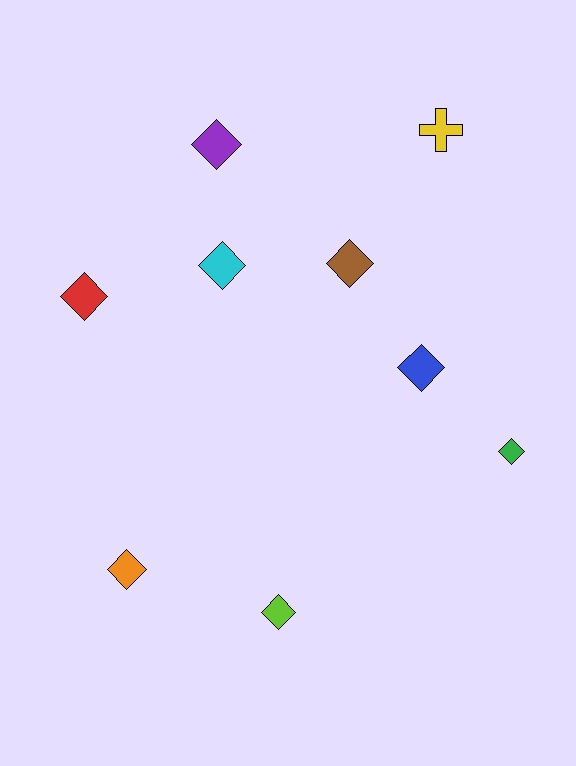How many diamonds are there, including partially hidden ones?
There are 8 diamonds.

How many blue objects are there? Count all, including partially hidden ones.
There is 1 blue object.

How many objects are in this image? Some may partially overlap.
There are 9 objects.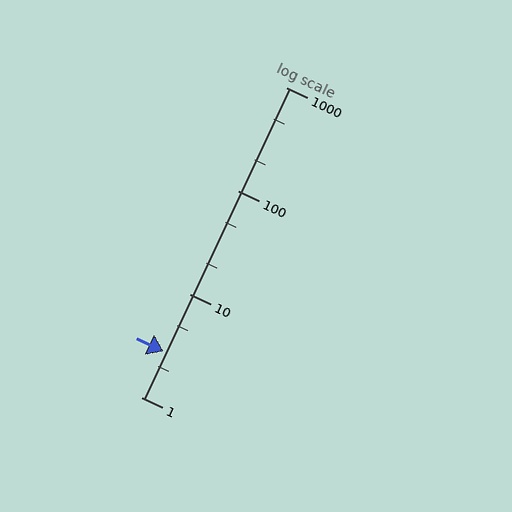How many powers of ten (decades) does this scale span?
The scale spans 3 decades, from 1 to 1000.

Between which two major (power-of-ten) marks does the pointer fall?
The pointer is between 1 and 10.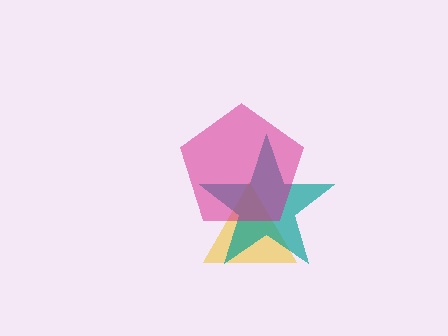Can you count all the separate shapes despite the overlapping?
Yes, there are 3 separate shapes.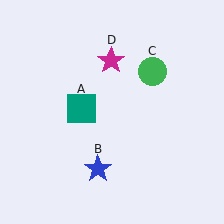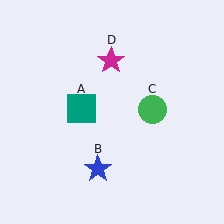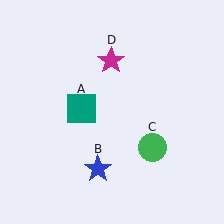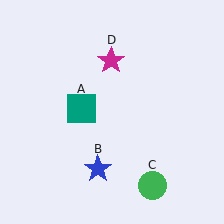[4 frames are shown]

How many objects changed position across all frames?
1 object changed position: green circle (object C).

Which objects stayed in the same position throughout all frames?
Teal square (object A) and blue star (object B) and magenta star (object D) remained stationary.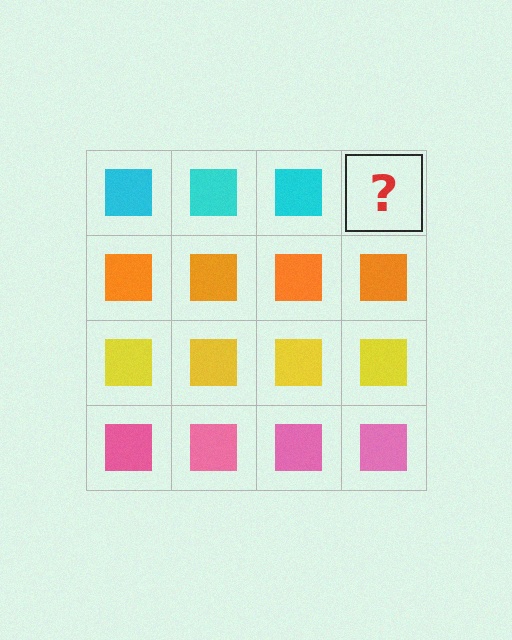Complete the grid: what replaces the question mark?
The question mark should be replaced with a cyan square.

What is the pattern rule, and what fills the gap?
The rule is that each row has a consistent color. The gap should be filled with a cyan square.